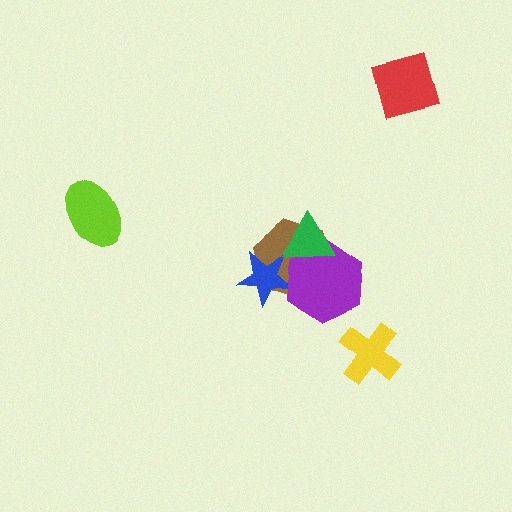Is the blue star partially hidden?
Yes, it is partially covered by another shape.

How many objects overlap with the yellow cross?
0 objects overlap with the yellow cross.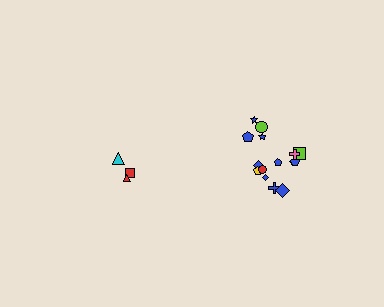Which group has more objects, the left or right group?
The right group.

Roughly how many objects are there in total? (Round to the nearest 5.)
Roughly 20 objects in total.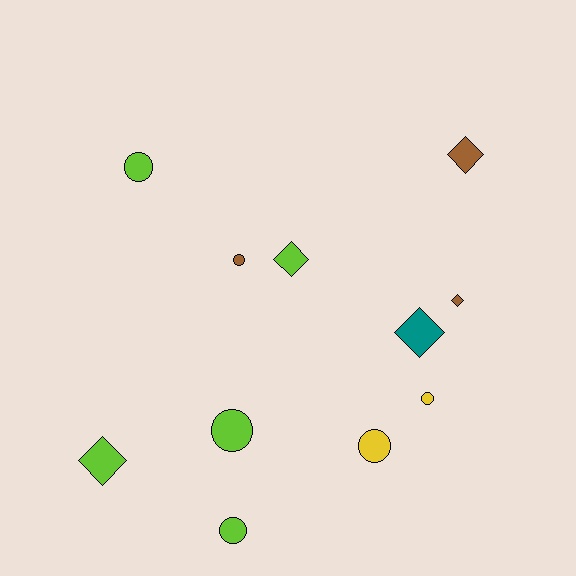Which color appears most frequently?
Lime, with 5 objects.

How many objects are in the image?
There are 11 objects.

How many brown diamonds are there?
There are 2 brown diamonds.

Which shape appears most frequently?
Circle, with 6 objects.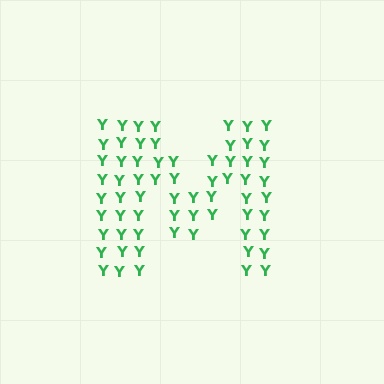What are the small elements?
The small elements are letter Y's.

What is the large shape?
The large shape is the letter M.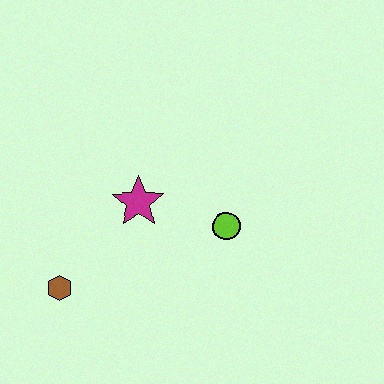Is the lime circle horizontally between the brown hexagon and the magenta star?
No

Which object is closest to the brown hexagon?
The magenta star is closest to the brown hexagon.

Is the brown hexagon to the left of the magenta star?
Yes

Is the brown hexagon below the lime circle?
Yes